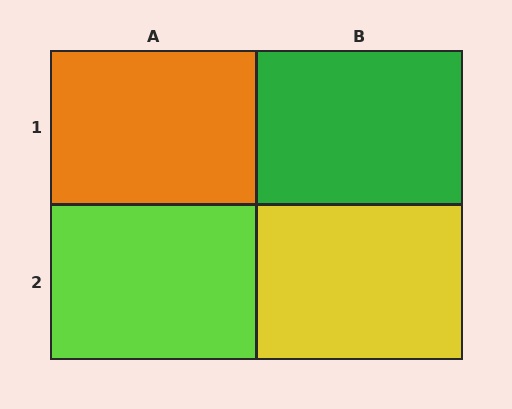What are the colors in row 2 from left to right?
Lime, yellow.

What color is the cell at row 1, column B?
Green.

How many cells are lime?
1 cell is lime.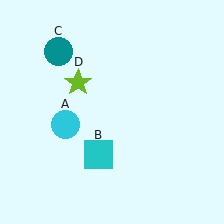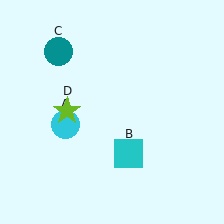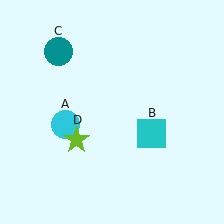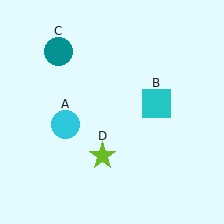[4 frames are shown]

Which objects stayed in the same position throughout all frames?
Cyan circle (object A) and teal circle (object C) remained stationary.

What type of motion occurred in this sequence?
The cyan square (object B), lime star (object D) rotated counterclockwise around the center of the scene.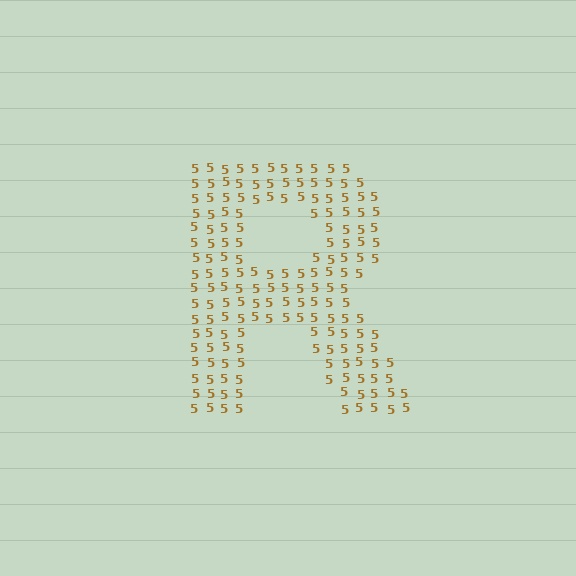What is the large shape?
The large shape is the letter R.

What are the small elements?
The small elements are digit 5's.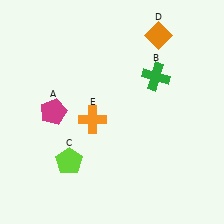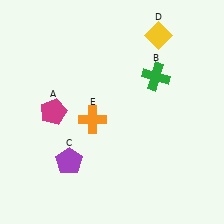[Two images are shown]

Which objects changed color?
C changed from lime to purple. D changed from orange to yellow.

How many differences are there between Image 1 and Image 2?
There are 2 differences between the two images.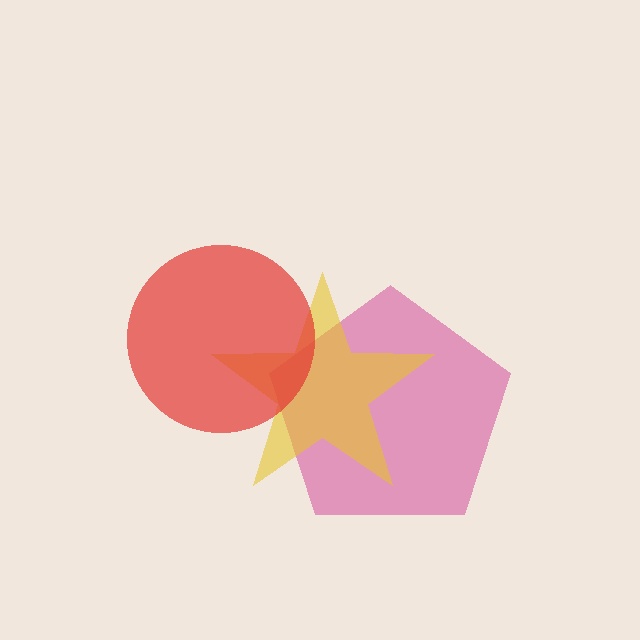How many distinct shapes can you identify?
There are 3 distinct shapes: a magenta pentagon, a yellow star, a red circle.